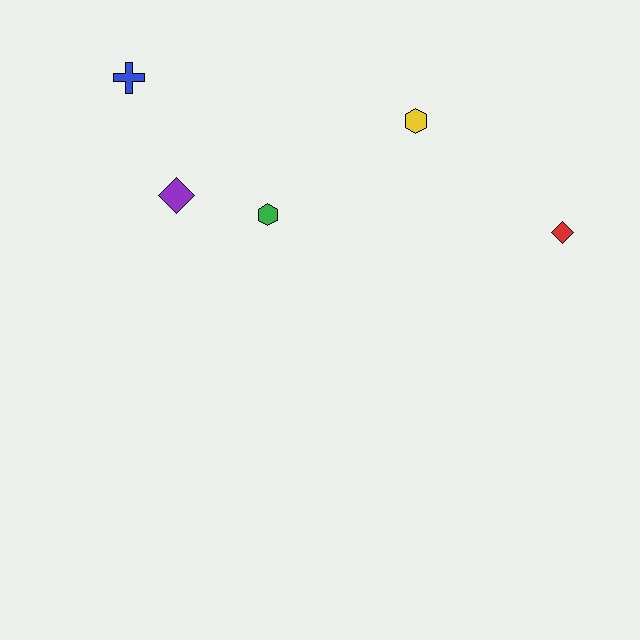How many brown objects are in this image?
There are no brown objects.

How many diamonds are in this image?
There are 2 diamonds.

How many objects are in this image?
There are 5 objects.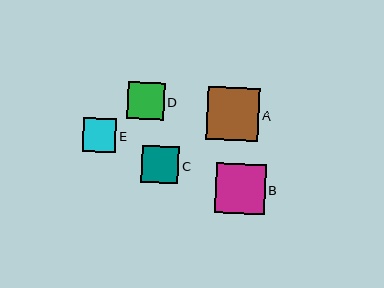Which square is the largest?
Square A is the largest with a size of approximately 52 pixels.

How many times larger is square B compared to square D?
Square B is approximately 1.3 times the size of square D.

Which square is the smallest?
Square E is the smallest with a size of approximately 34 pixels.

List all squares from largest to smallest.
From largest to smallest: A, B, C, D, E.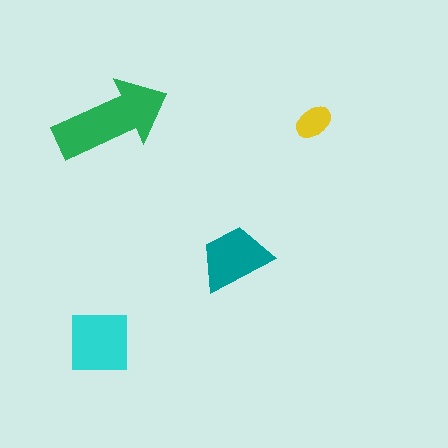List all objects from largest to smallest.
The green arrow, the cyan square, the teal trapezoid, the yellow ellipse.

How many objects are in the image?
There are 4 objects in the image.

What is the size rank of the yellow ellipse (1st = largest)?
4th.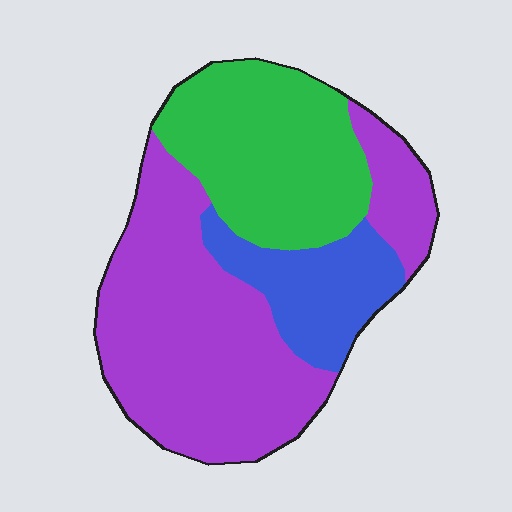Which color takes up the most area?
Purple, at roughly 55%.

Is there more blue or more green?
Green.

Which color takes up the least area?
Blue, at roughly 15%.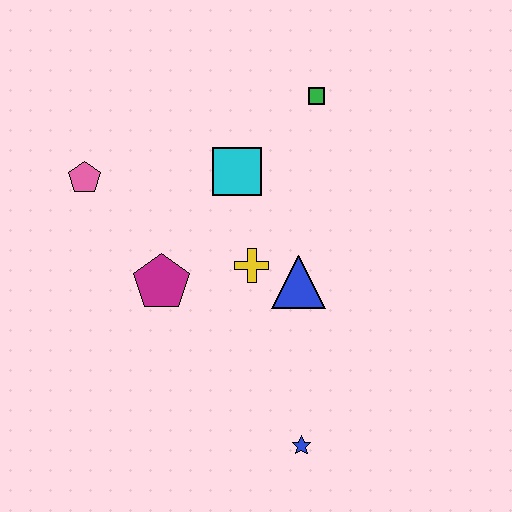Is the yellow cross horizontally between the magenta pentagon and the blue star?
Yes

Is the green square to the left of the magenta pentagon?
No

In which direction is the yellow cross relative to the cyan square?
The yellow cross is below the cyan square.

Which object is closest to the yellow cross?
The blue triangle is closest to the yellow cross.